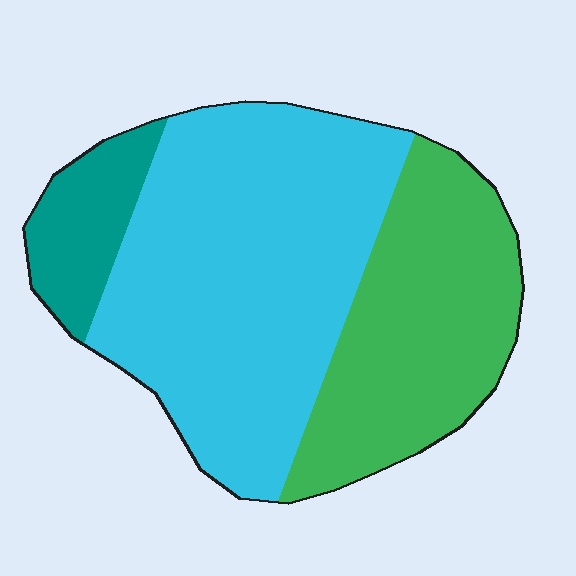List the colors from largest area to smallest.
From largest to smallest: cyan, green, teal.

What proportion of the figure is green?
Green covers around 35% of the figure.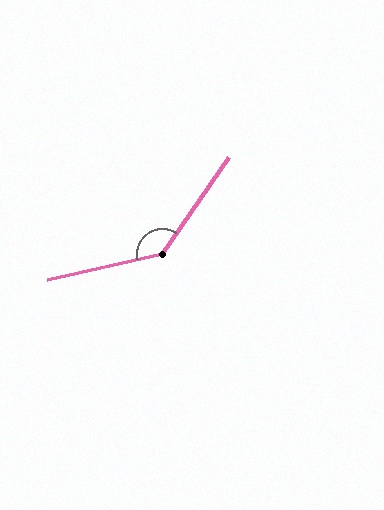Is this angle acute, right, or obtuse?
It is obtuse.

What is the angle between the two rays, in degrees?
Approximately 138 degrees.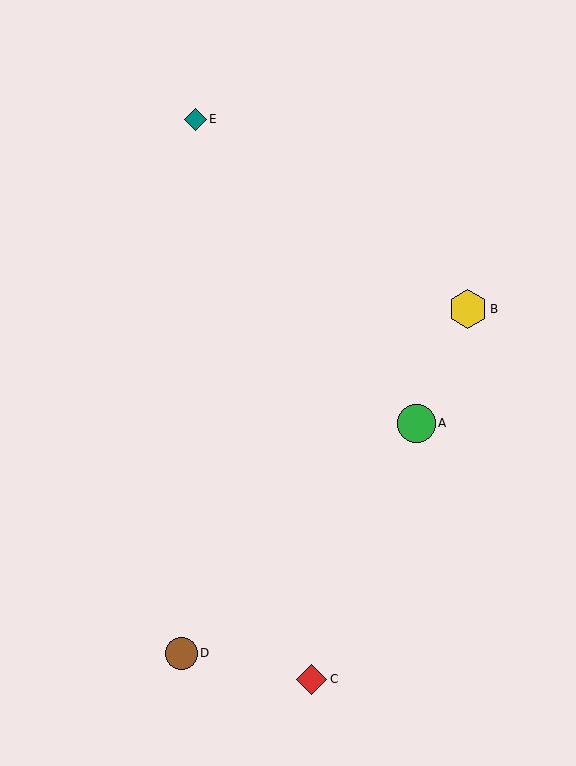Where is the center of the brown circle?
The center of the brown circle is at (181, 653).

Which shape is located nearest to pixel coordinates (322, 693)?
The red diamond (labeled C) at (311, 679) is nearest to that location.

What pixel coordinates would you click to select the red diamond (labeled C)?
Click at (311, 679) to select the red diamond C.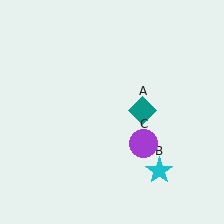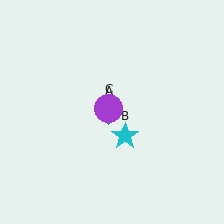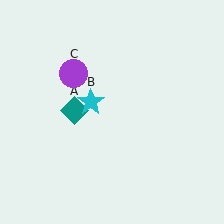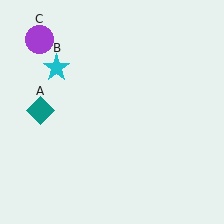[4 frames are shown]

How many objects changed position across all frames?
3 objects changed position: teal diamond (object A), cyan star (object B), purple circle (object C).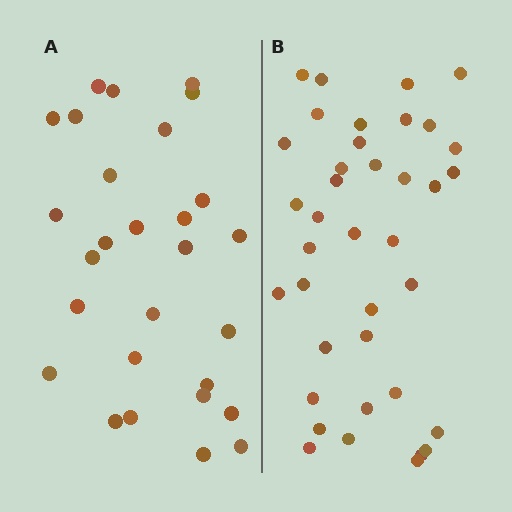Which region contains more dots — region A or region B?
Region B (the right region) has more dots.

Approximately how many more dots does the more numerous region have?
Region B has roughly 10 or so more dots than region A.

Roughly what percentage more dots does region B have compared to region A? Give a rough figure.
About 35% more.